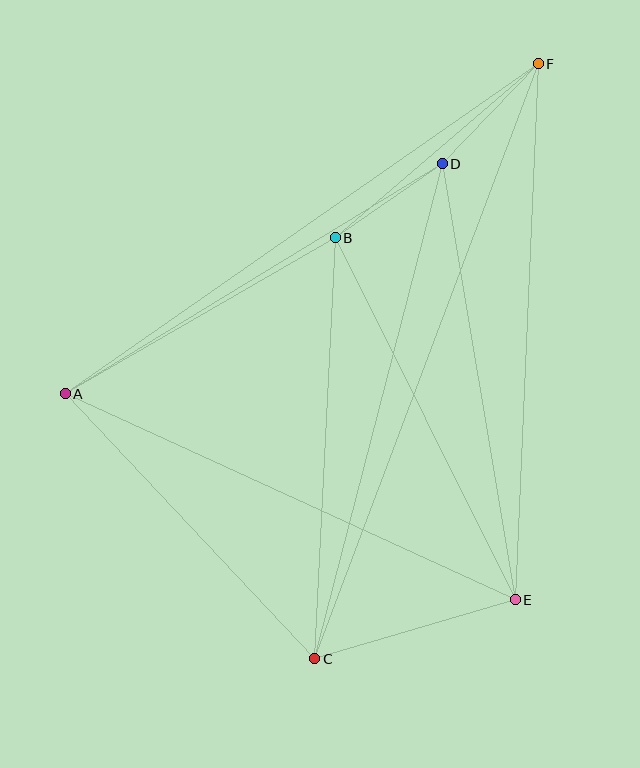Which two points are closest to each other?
Points B and D are closest to each other.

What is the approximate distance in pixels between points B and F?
The distance between B and F is approximately 267 pixels.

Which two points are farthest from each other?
Points C and F are farthest from each other.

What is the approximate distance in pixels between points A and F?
The distance between A and F is approximately 576 pixels.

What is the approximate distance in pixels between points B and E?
The distance between B and E is approximately 404 pixels.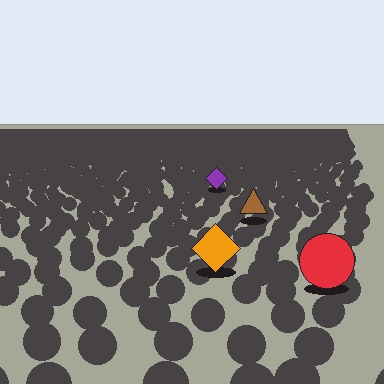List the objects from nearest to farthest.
From nearest to farthest: the red circle, the orange diamond, the brown triangle, the purple diamond.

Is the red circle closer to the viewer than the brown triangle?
Yes. The red circle is closer — you can tell from the texture gradient: the ground texture is coarser near it.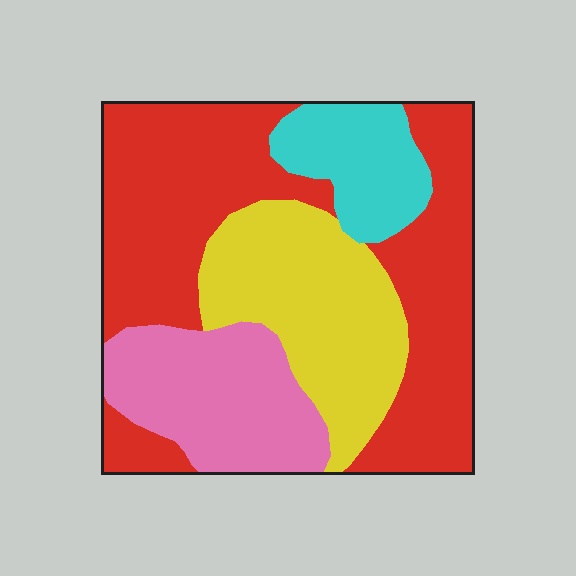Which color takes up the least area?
Cyan, at roughly 10%.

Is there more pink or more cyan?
Pink.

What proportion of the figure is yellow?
Yellow takes up about one quarter (1/4) of the figure.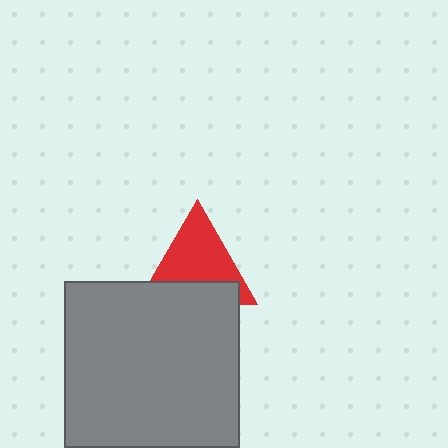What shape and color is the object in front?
The object in front is a gray rectangle.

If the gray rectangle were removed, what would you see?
You would see the complete red triangle.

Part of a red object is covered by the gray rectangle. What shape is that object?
It is a triangle.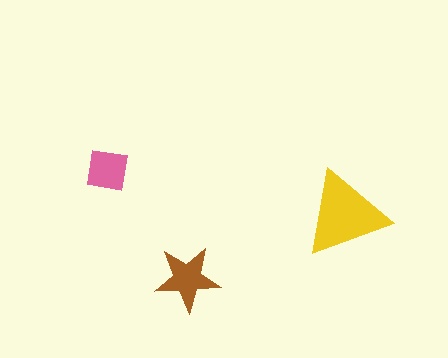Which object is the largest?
The yellow triangle.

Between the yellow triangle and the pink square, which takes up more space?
The yellow triangle.